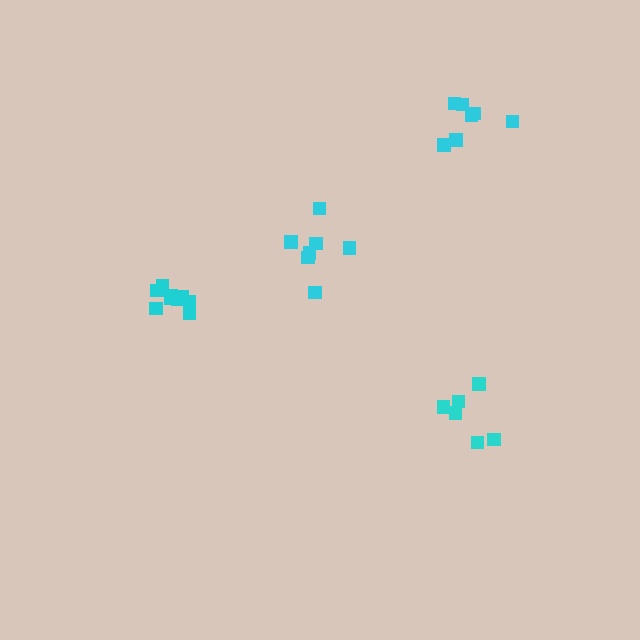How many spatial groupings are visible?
There are 4 spatial groupings.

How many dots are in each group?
Group 1: 7 dots, Group 2: 9 dots, Group 3: 6 dots, Group 4: 7 dots (29 total).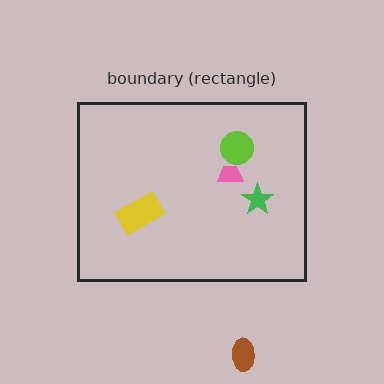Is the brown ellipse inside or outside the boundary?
Outside.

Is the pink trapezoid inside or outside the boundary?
Inside.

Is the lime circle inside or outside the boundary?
Inside.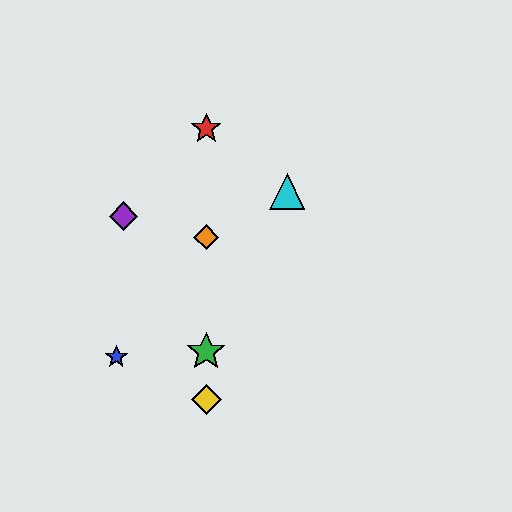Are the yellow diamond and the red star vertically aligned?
Yes, both are at x≈206.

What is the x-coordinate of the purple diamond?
The purple diamond is at x≈123.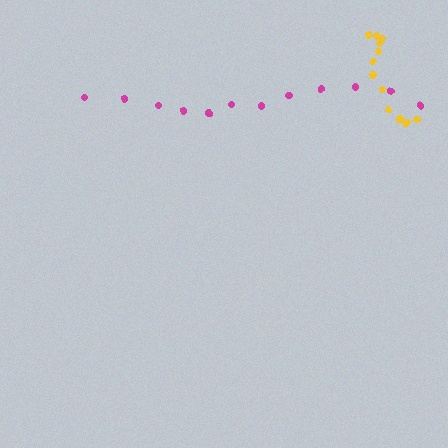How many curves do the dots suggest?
There are 2 distinct paths.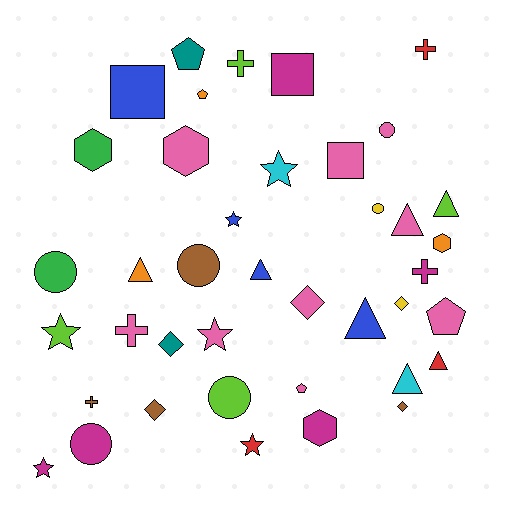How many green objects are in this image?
There are 2 green objects.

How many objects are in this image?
There are 40 objects.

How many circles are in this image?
There are 6 circles.